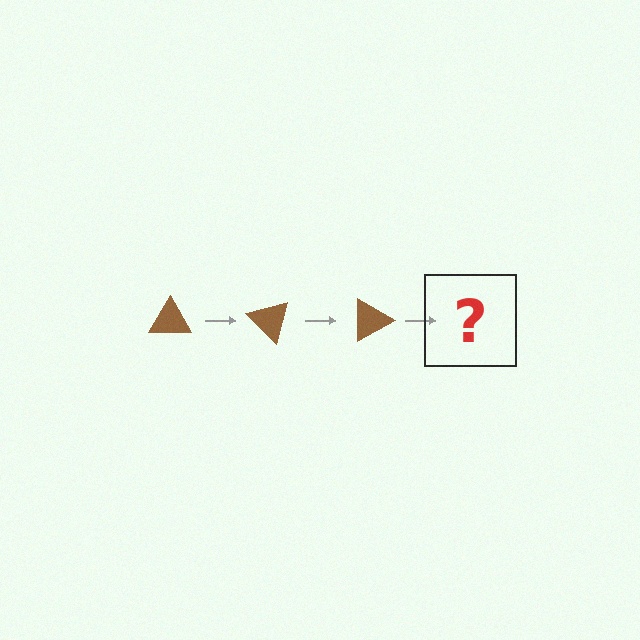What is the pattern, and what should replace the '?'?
The pattern is that the triangle rotates 45 degrees each step. The '?' should be a brown triangle rotated 135 degrees.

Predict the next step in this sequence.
The next step is a brown triangle rotated 135 degrees.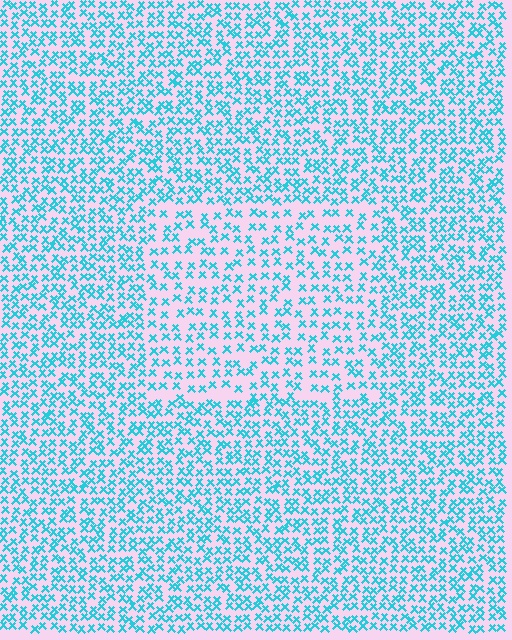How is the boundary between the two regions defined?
The boundary is defined by a change in element density (approximately 1.6x ratio). All elements are the same color, size, and shape.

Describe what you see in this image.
The image contains small cyan elements arranged at two different densities. A rectangle-shaped region is visible where the elements are less densely packed than the surrounding area.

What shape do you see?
I see a rectangle.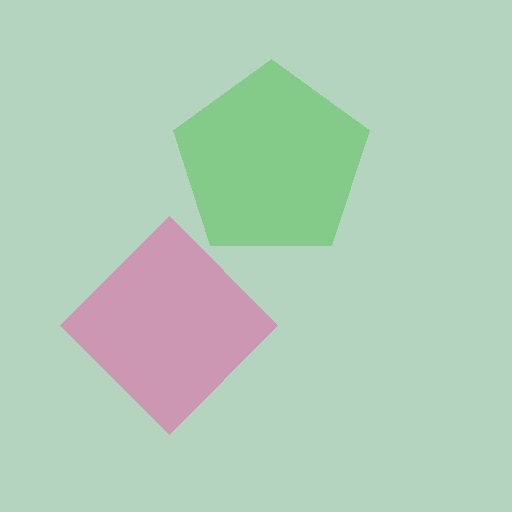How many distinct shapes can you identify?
There are 2 distinct shapes: a pink diamond, a green pentagon.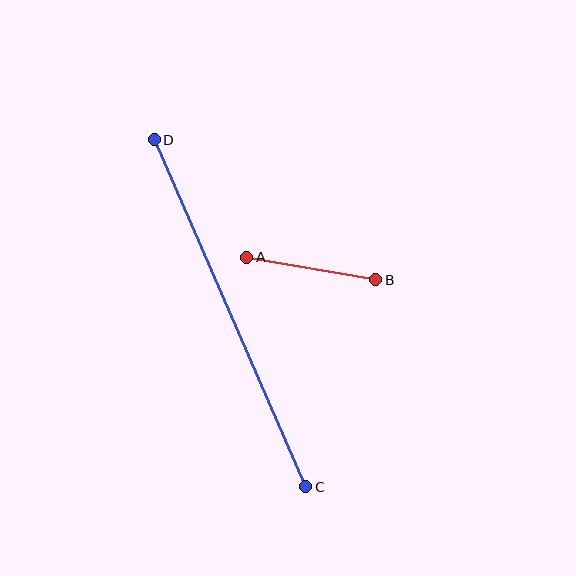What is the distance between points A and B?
The distance is approximately 131 pixels.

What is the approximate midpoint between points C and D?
The midpoint is at approximately (230, 313) pixels.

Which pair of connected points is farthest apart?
Points C and D are farthest apart.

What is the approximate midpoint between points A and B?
The midpoint is at approximately (311, 268) pixels.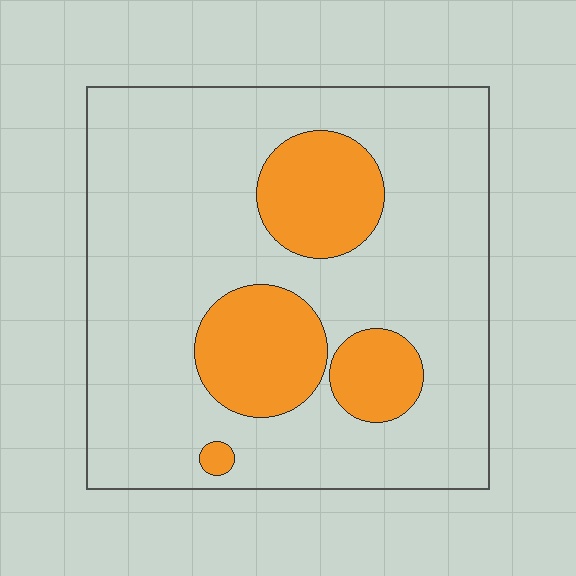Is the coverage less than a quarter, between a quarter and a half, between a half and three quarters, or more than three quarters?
Less than a quarter.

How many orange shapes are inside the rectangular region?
4.